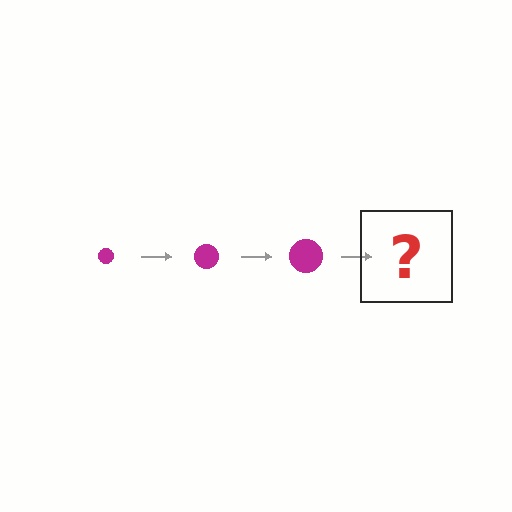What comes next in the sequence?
The next element should be a magenta circle, larger than the previous one.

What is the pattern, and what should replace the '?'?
The pattern is that the circle gets progressively larger each step. The '?' should be a magenta circle, larger than the previous one.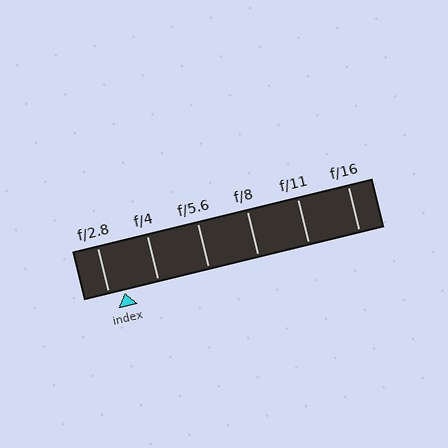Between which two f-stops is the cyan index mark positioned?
The index mark is between f/2.8 and f/4.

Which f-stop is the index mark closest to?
The index mark is closest to f/2.8.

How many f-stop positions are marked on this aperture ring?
There are 6 f-stop positions marked.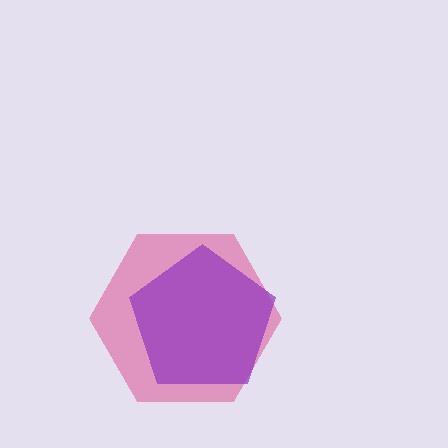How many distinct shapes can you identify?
There are 2 distinct shapes: a pink hexagon, a purple pentagon.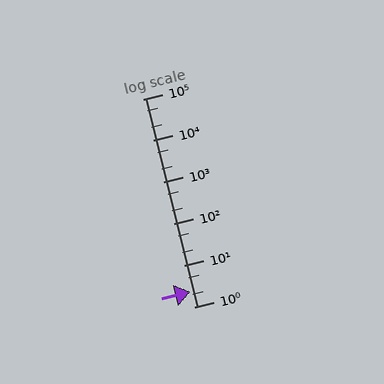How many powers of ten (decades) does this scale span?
The scale spans 5 decades, from 1 to 100000.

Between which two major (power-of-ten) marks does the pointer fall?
The pointer is between 1 and 10.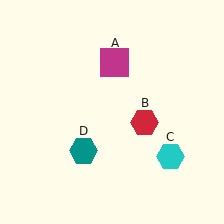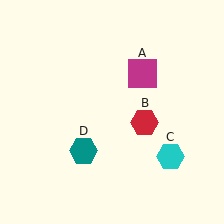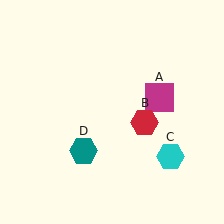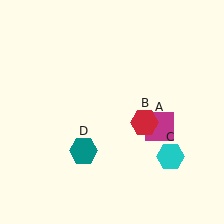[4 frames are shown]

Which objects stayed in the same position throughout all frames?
Red hexagon (object B) and cyan hexagon (object C) and teal hexagon (object D) remained stationary.